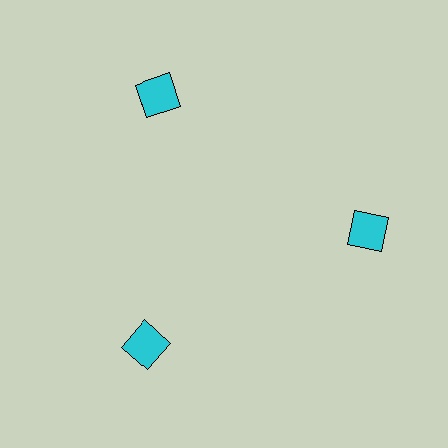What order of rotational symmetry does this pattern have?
This pattern has 3-fold rotational symmetry.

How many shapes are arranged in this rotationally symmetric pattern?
There are 3 shapes, arranged in 3 groups of 1.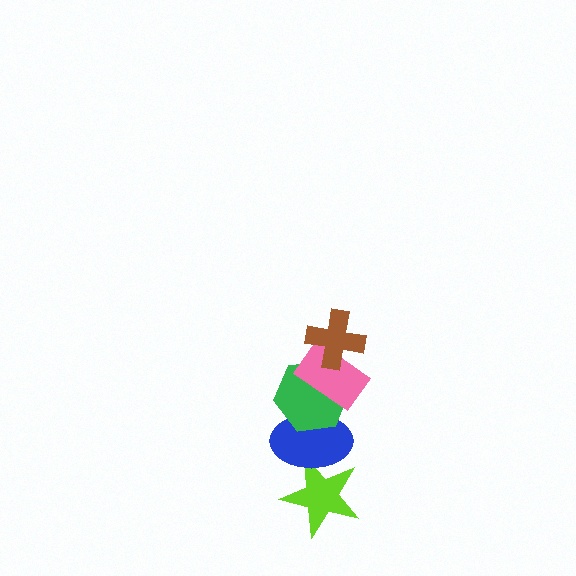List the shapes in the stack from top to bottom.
From top to bottom: the brown cross, the pink rectangle, the green hexagon, the blue ellipse, the lime star.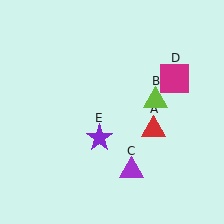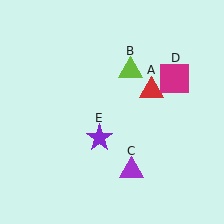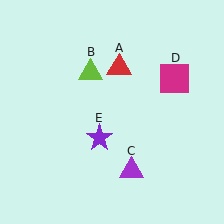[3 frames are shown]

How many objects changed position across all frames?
2 objects changed position: red triangle (object A), lime triangle (object B).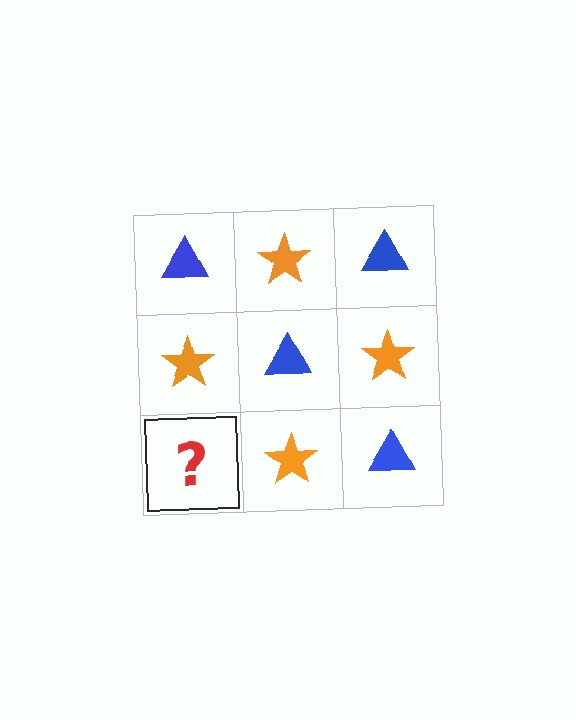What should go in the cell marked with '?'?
The missing cell should contain a blue triangle.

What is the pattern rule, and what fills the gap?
The rule is that it alternates blue triangle and orange star in a checkerboard pattern. The gap should be filled with a blue triangle.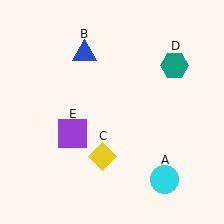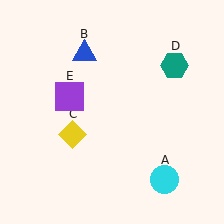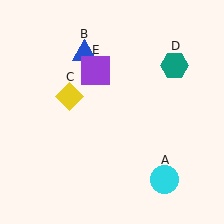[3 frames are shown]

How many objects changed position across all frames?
2 objects changed position: yellow diamond (object C), purple square (object E).